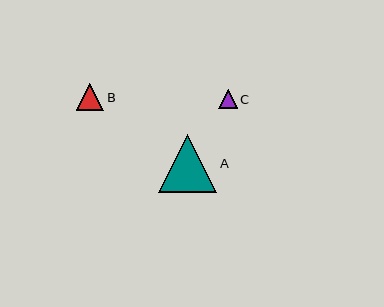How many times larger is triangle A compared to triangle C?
Triangle A is approximately 3.1 times the size of triangle C.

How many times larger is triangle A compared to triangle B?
Triangle A is approximately 2.1 times the size of triangle B.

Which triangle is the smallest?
Triangle C is the smallest with a size of approximately 19 pixels.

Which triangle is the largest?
Triangle A is the largest with a size of approximately 58 pixels.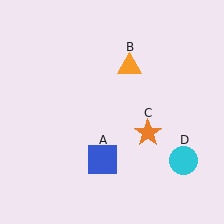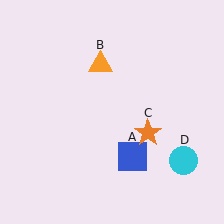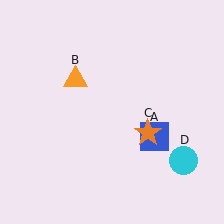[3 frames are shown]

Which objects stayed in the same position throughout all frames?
Orange star (object C) and cyan circle (object D) remained stationary.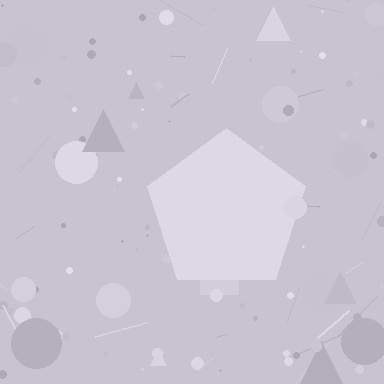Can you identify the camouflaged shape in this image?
The camouflaged shape is a pentagon.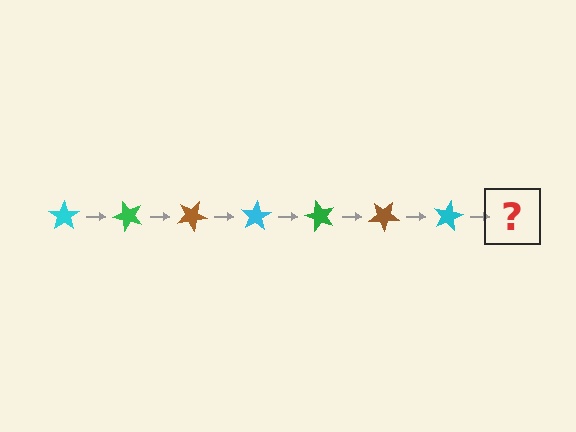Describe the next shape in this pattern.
It should be a green star, rotated 350 degrees from the start.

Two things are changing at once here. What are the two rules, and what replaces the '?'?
The two rules are that it rotates 50 degrees each step and the color cycles through cyan, green, and brown. The '?' should be a green star, rotated 350 degrees from the start.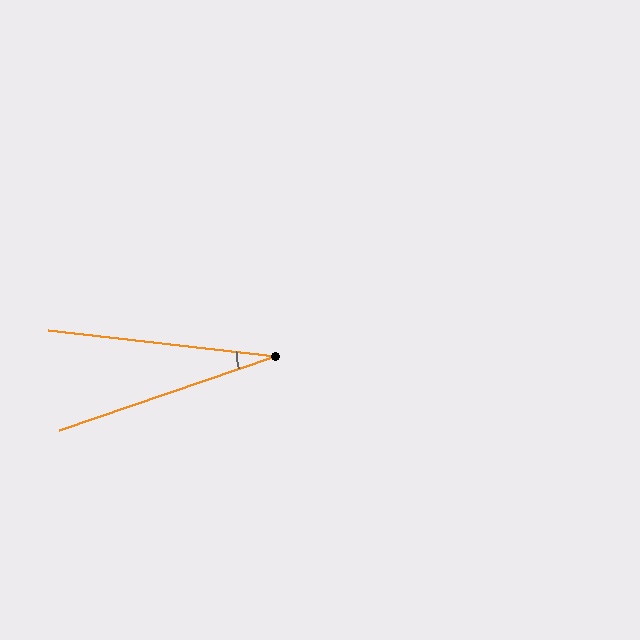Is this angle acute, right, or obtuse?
It is acute.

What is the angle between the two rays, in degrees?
Approximately 25 degrees.